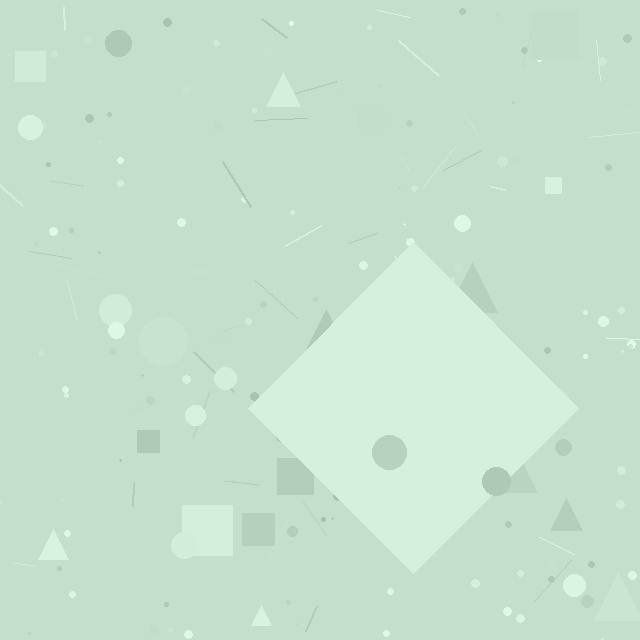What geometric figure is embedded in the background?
A diamond is embedded in the background.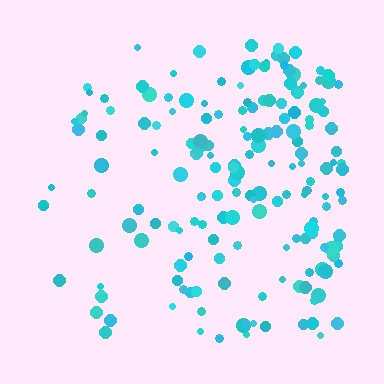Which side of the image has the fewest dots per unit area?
The left.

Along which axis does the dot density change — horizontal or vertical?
Horizontal.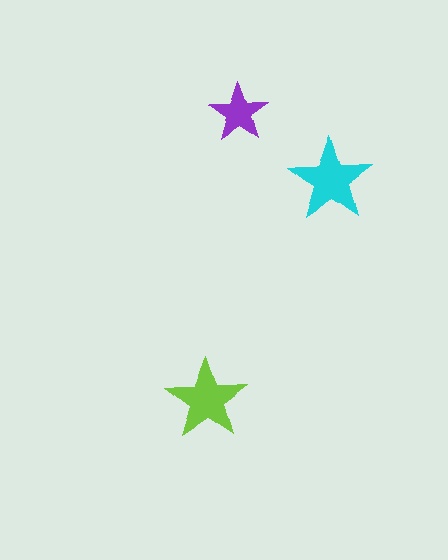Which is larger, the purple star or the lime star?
The lime one.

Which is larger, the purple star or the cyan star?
The cyan one.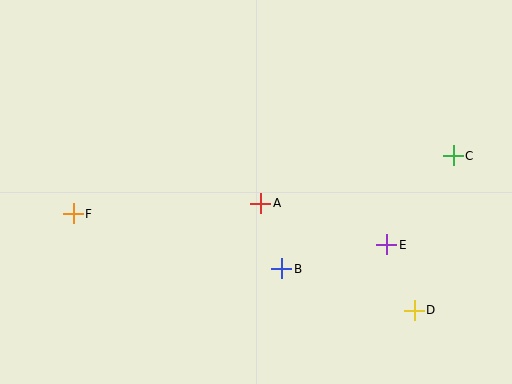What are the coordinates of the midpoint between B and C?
The midpoint between B and C is at (368, 212).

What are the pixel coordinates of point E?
Point E is at (387, 245).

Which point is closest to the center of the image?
Point A at (261, 203) is closest to the center.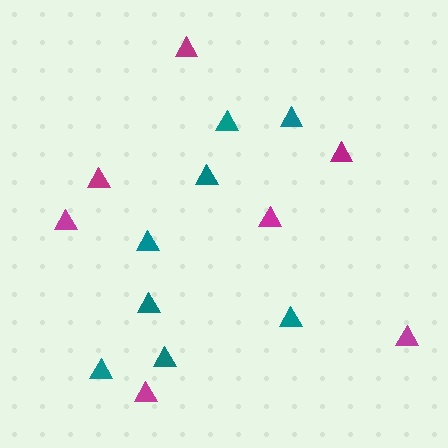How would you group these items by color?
There are 2 groups: one group of magenta triangles (7) and one group of teal triangles (8).